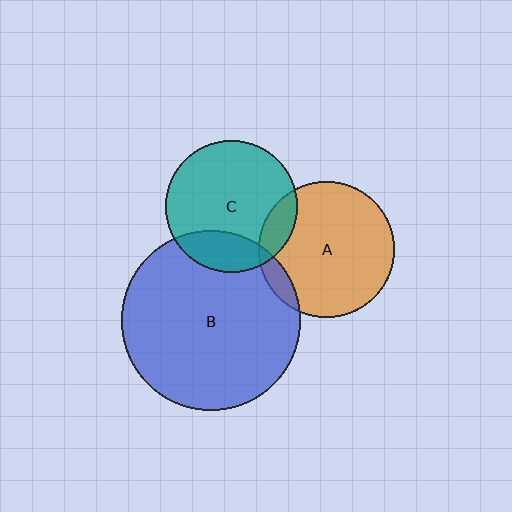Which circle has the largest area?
Circle B (blue).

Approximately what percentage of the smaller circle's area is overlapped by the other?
Approximately 10%.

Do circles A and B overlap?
Yes.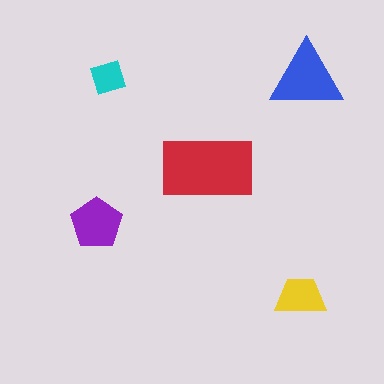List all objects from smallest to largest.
The cyan diamond, the yellow trapezoid, the purple pentagon, the blue triangle, the red rectangle.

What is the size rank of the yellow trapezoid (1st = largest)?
4th.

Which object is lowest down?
The yellow trapezoid is bottommost.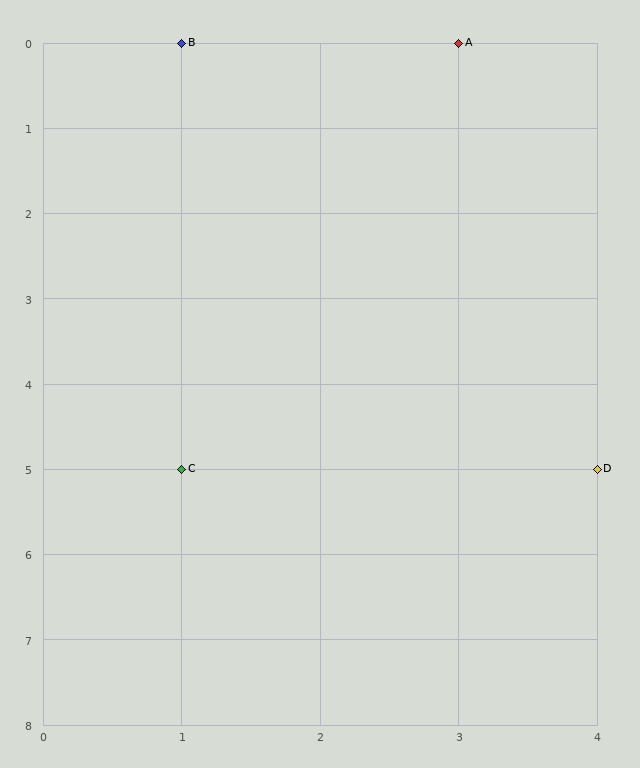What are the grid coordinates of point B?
Point B is at grid coordinates (1, 0).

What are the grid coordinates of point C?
Point C is at grid coordinates (1, 5).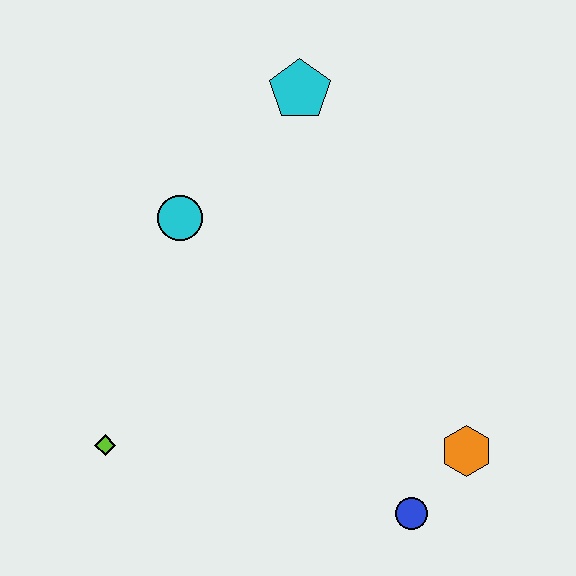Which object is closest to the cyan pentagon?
The cyan circle is closest to the cyan pentagon.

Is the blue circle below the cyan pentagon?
Yes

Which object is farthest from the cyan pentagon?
The blue circle is farthest from the cyan pentagon.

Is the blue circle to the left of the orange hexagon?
Yes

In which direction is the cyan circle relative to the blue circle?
The cyan circle is above the blue circle.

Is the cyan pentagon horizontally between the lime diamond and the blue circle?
Yes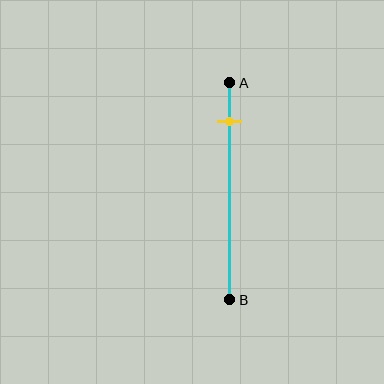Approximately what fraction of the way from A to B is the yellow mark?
The yellow mark is approximately 20% of the way from A to B.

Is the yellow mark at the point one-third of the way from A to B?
No, the mark is at about 20% from A, not at the 33% one-third point.